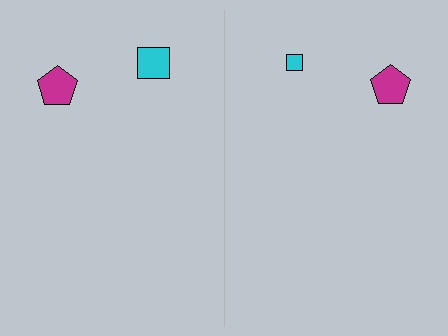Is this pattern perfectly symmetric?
No, the pattern is not perfectly symmetric. The cyan square on the right side has a different size than its mirror counterpart.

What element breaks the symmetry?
The cyan square on the right side has a different size than its mirror counterpart.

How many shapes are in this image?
There are 4 shapes in this image.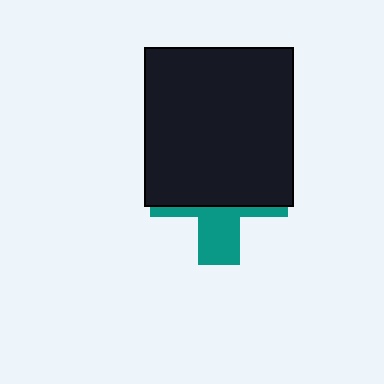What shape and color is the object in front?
The object in front is a black rectangle.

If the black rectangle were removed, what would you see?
You would see the complete teal cross.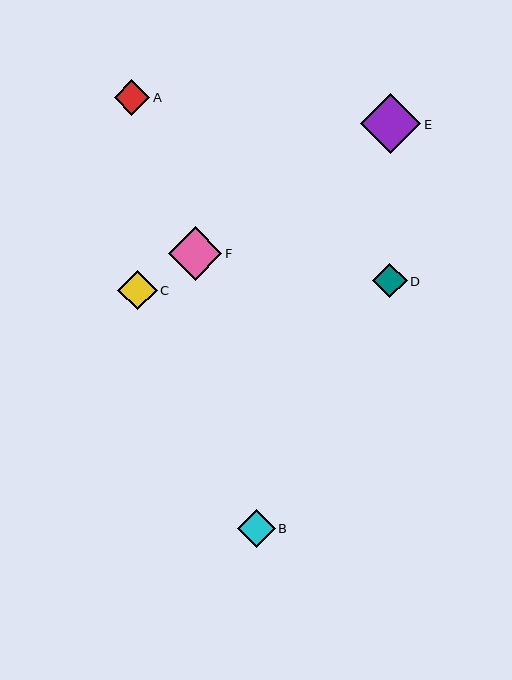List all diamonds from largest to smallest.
From largest to smallest: E, F, C, B, A, D.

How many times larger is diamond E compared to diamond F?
Diamond E is approximately 1.1 times the size of diamond F.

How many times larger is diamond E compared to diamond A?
Diamond E is approximately 1.7 times the size of diamond A.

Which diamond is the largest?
Diamond E is the largest with a size of approximately 60 pixels.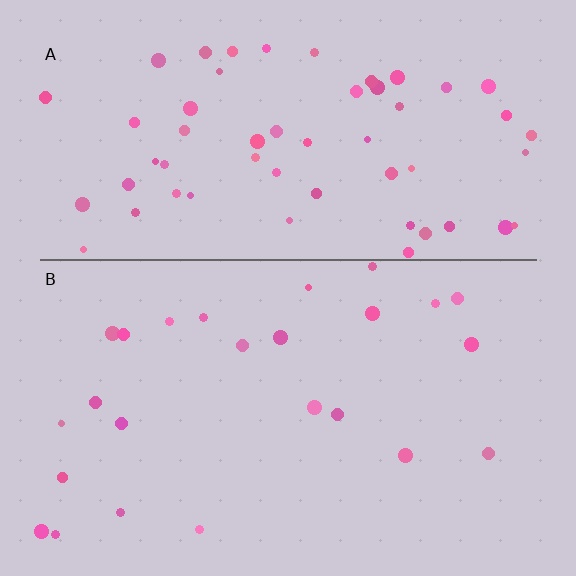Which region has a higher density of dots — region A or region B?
A (the top).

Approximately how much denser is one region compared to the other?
Approximately 2.3× — region A over region B.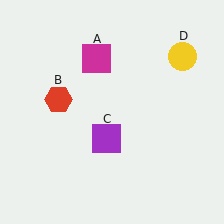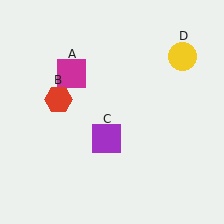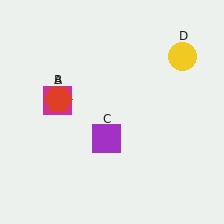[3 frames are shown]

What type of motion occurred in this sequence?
The magenta square (object A) rotated counterclockwise around the center of the scene.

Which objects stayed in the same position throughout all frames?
Red hexagon (object B) and purple square (object C) and yellow circle (object D) remained stationary.